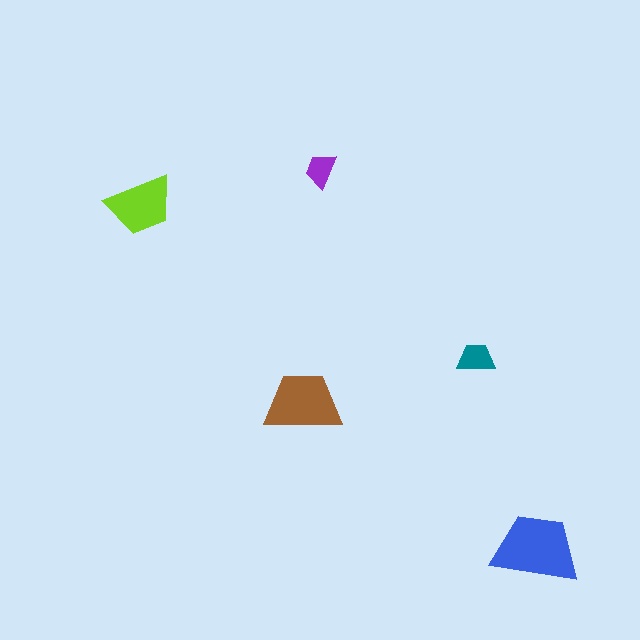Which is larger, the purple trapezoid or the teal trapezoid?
The teal one.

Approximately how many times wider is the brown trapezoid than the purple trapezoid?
About 2 times wider.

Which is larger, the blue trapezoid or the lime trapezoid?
The blue one.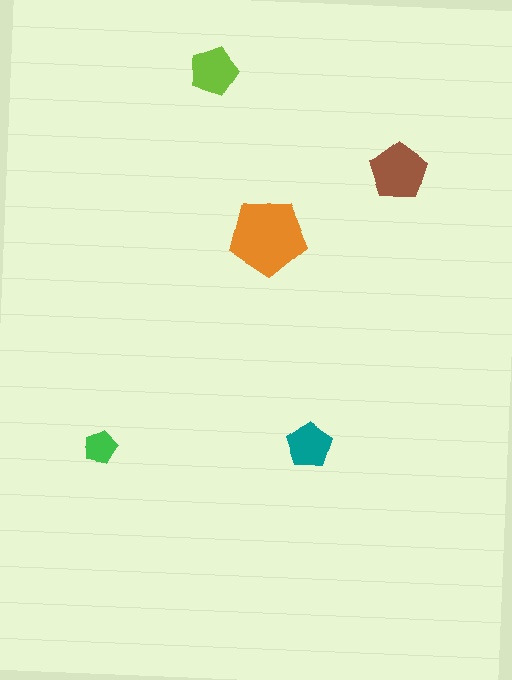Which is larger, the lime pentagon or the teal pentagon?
The lime one.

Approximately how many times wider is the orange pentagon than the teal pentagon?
About 1.5 times wider.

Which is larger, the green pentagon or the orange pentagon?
The orange one.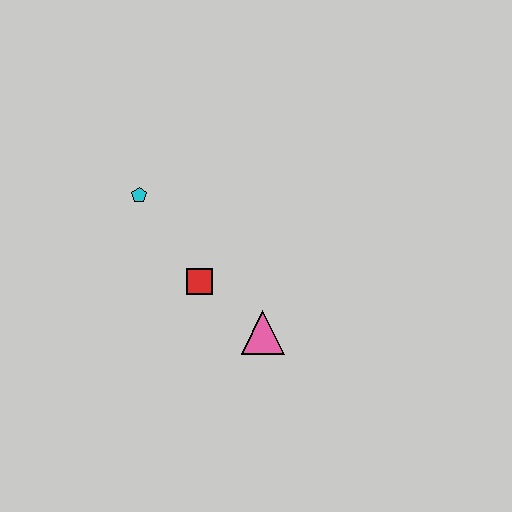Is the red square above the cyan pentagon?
No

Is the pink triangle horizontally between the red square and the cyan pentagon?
No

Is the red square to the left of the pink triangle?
Yes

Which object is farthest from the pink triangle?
The cyan pentagon is farthest from the pink triangle.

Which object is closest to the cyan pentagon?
The red square is closest to the cyan pentagon.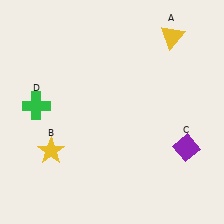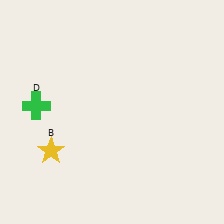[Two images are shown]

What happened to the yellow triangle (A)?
The yellow triangle (A) was removed in Image 2. It was in the top-right area of Image 1.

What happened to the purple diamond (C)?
The purple diamond (C) was removed in Image 2. It was in the bottom-right area of Image 1.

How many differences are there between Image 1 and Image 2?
There are 2 differences between the two images.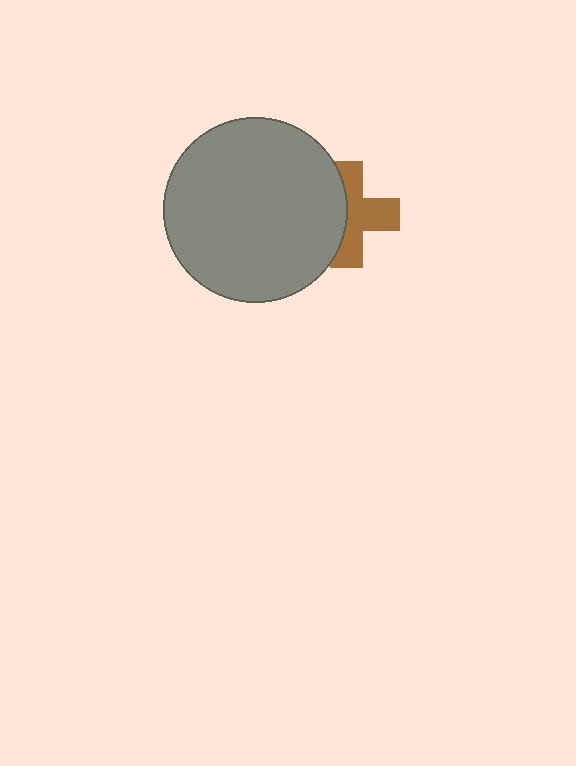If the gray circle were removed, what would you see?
You would see the complete brown cross.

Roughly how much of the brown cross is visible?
About half of it is visible (roughly 57%).